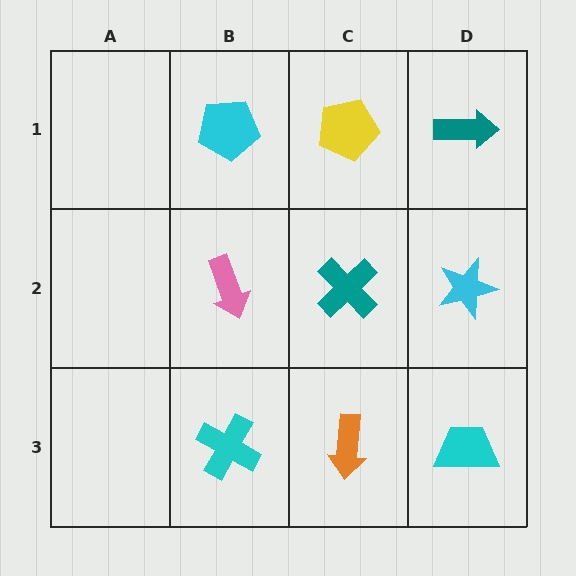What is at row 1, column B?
A cyan pentagon.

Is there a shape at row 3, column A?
No, that cell is empty.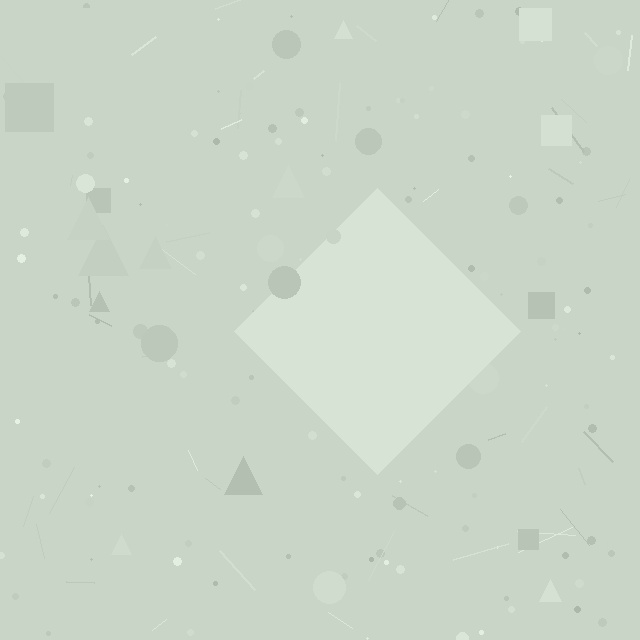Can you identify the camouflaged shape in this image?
The camouflaged shape is a diamond.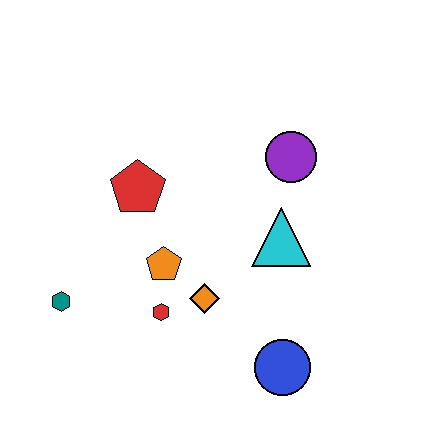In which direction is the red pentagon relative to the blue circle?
The red pentagon is above the blue circle.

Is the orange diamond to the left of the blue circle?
Yes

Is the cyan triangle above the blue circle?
Yes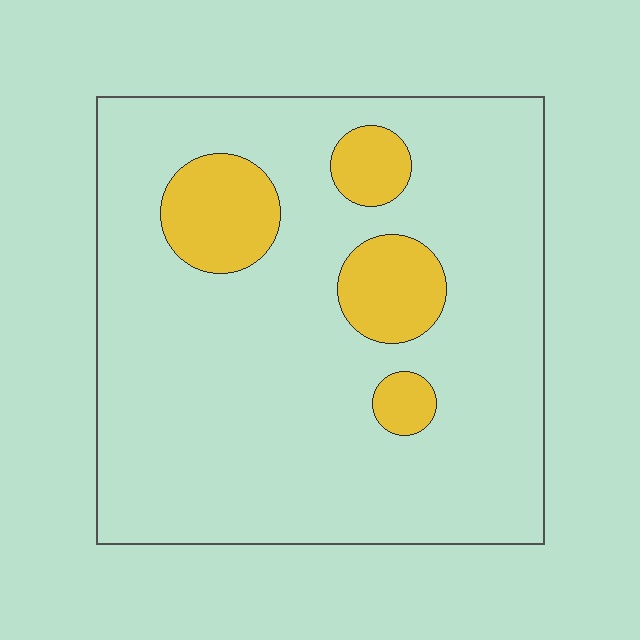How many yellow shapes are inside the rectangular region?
4.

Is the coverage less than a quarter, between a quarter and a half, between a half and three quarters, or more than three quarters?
Less than a quarter.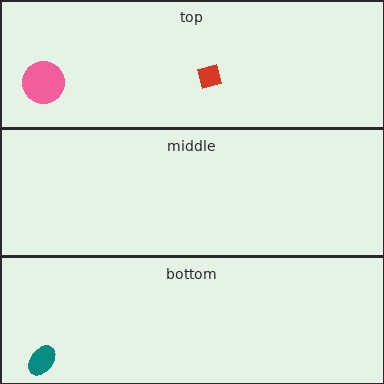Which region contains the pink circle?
The top region.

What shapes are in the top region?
The pink circle, the red square.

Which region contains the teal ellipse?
The bottom region.